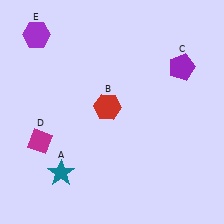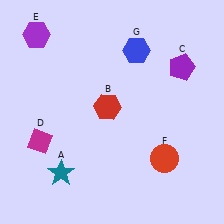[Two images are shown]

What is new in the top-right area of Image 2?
A blue hexagon (G) was added in the top-right area of Image 2.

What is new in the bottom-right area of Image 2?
A red circle (F) was added in the bottom-right area of Image 2.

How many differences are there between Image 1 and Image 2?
There are 2 differences between the two images.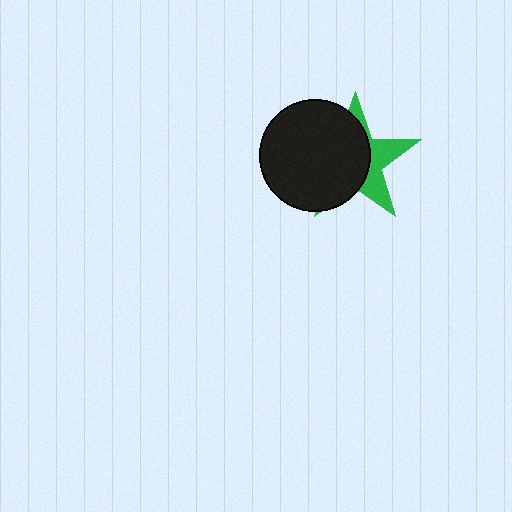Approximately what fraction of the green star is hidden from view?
Roughly 63% of the green star is hidden behind the black circle.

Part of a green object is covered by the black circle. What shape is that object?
It is a star.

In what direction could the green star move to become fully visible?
The green star could move right. That would shift it out from behind the black circle entirely.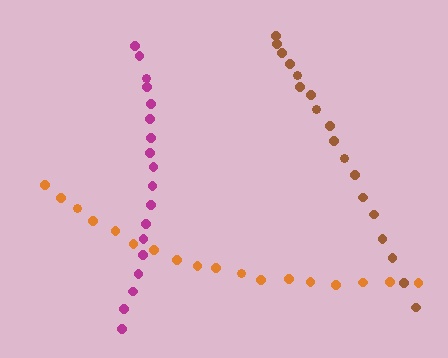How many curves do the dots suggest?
There are 3 distinct paths.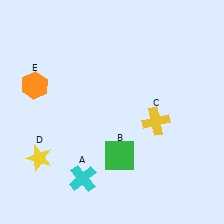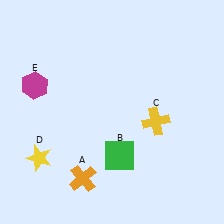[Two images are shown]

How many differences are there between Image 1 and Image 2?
There are 2 differences between the two images.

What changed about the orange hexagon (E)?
In Image 1, E is orange. In Image 2, it changed to magenta.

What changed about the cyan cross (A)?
In Image 1, A is cyan. In Image 2, it changed to orange.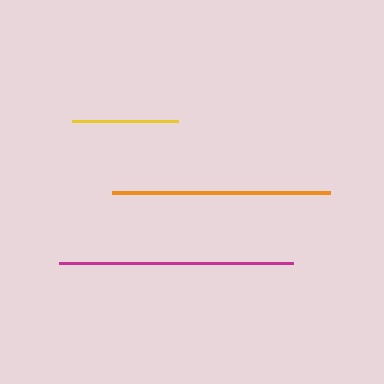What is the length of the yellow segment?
The yellow segment is approximately 107 pixels long.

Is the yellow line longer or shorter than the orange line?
The orange line is longer than the yellow line.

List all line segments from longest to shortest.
From longest to shortest: magenta, orange, yellow.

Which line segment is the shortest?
The yellow line is the shortest at approximately 107 pixels.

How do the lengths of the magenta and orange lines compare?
The magenta and orange lines are approximately the same length.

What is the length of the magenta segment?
The magenta segment is approximately 234 pixels long.